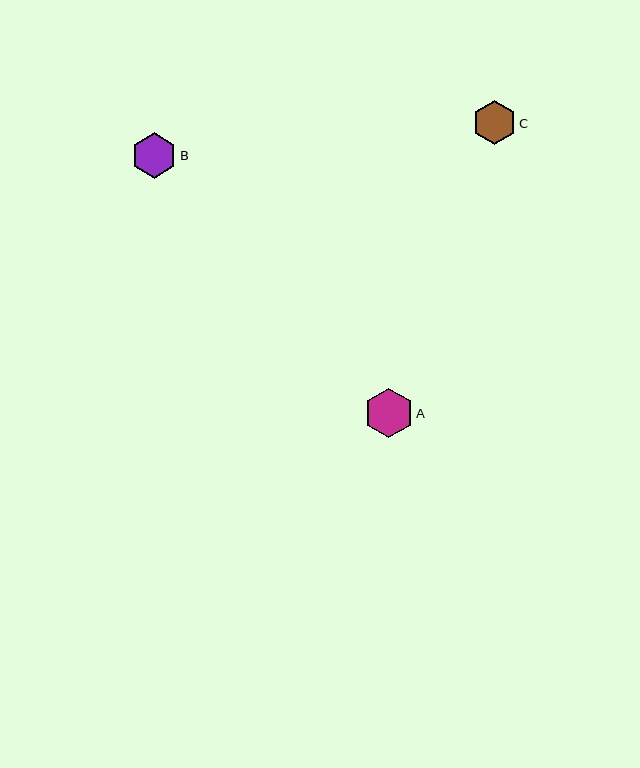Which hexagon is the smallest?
Hexagon C is the smallest with a size of approximately 44 pixels.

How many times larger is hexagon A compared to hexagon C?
Hexagon A is approximately 1.1 times the size of hexagon C.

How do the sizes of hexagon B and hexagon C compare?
Hexagon B and hexagon C are approximately the same size.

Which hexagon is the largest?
Hexagon A is the largest with a size of approximately 49 pixels.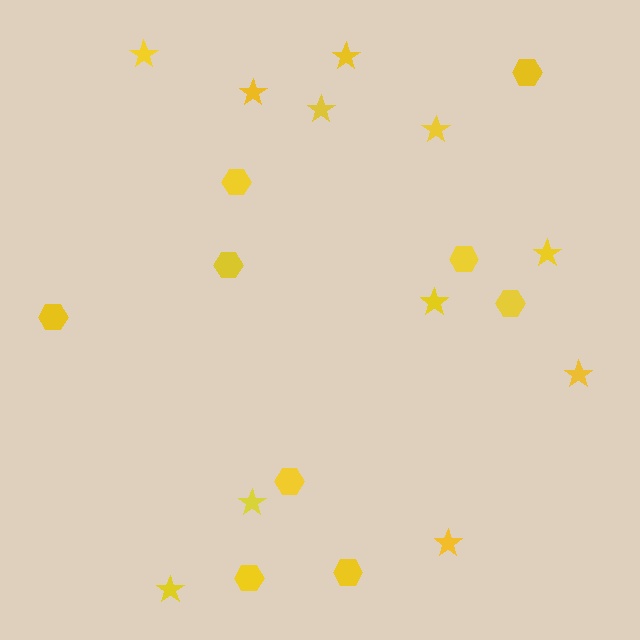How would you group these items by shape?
There are 2 groups: one group of stars (11) and one group of hexagons (9).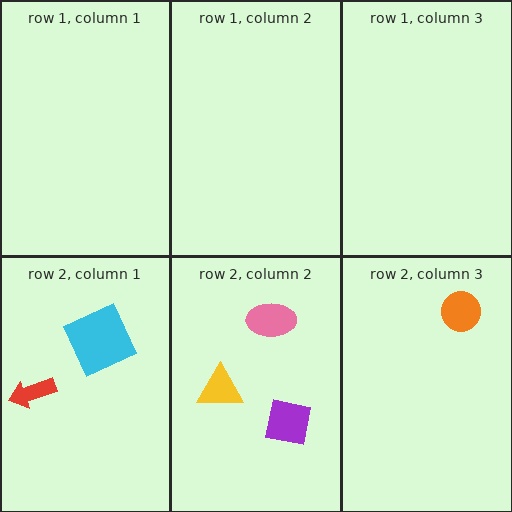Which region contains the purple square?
The row 2, column 2 region.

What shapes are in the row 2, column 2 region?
The yellow triangle, the pink ellipse, the purple square.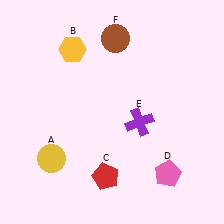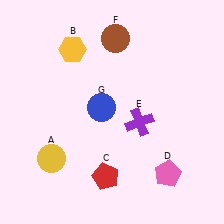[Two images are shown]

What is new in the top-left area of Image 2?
A blue circle (G) was added in the top-left area of Image 2.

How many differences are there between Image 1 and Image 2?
There is 1 difference between the two images.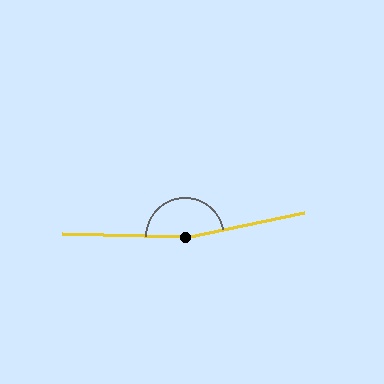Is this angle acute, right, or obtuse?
It is obtuse.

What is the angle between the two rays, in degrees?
Approximately 167 degrees.